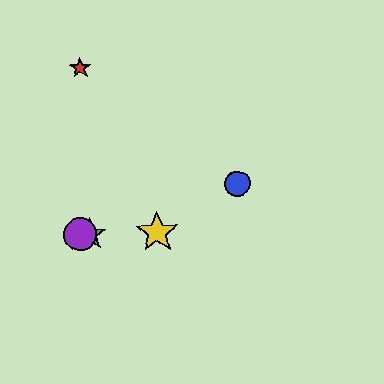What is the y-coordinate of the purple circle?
The purple circle is at y≈235.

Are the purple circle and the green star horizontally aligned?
Yes, both are at y≈235.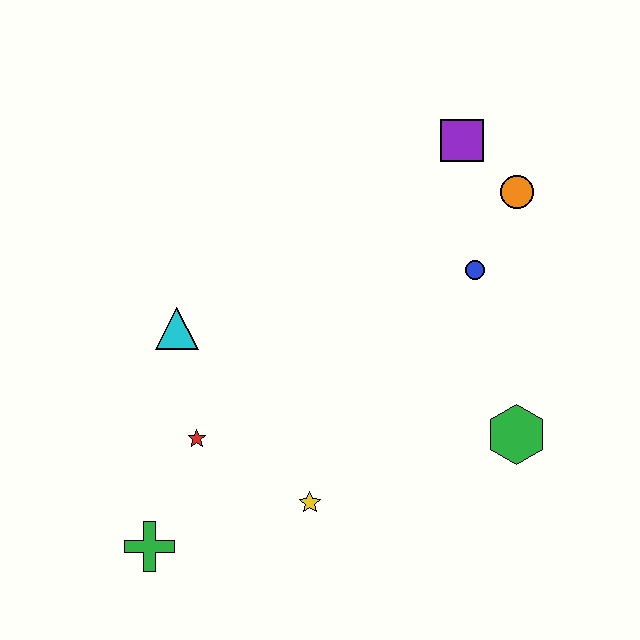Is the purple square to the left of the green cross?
No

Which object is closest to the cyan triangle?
The red star is closest to the cyan triangle.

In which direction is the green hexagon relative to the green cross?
The green hexagon is to the right of the green cross.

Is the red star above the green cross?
Yes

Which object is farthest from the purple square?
The green cross is farthest from the purple square.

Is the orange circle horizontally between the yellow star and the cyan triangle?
No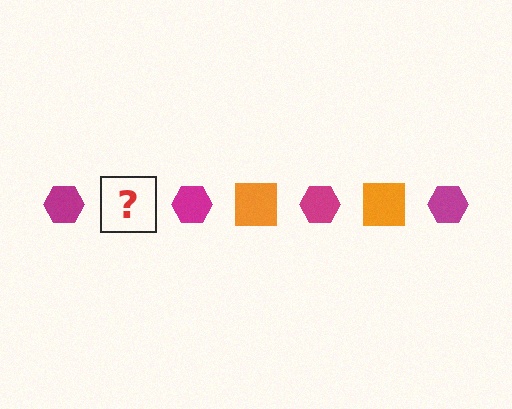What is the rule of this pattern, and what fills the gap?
The rule is that the pattern alternates between magenta hexagon and orange square. The gap should be filled with an orange square.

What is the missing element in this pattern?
The missing element is an orange square.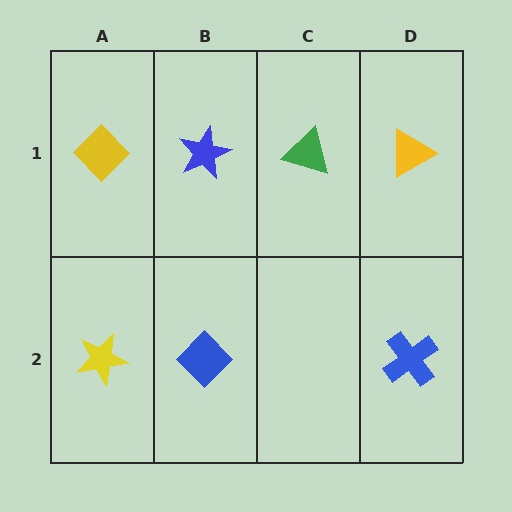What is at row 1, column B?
A blue star.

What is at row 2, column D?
A blue cross.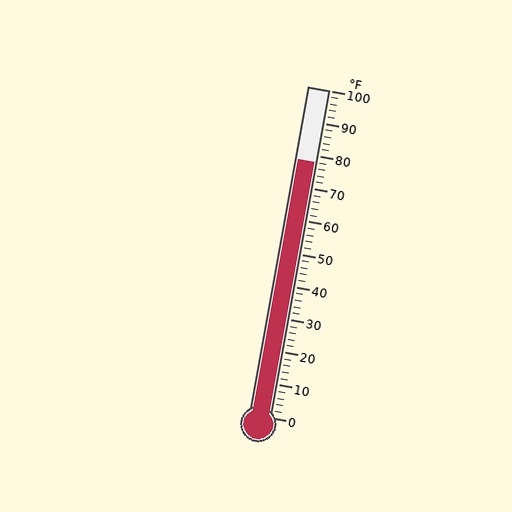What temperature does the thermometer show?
The thermometer shows approximately 78°F.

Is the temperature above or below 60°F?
The temperature is above 60°F.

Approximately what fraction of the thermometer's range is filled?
The thermometer is filled to approximately 80% of its range.